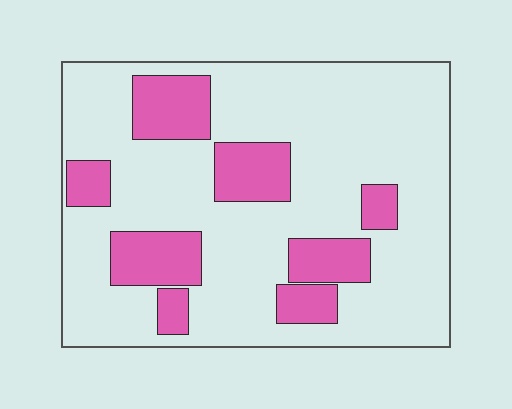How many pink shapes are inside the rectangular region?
8.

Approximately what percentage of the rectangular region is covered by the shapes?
Approximately 25%.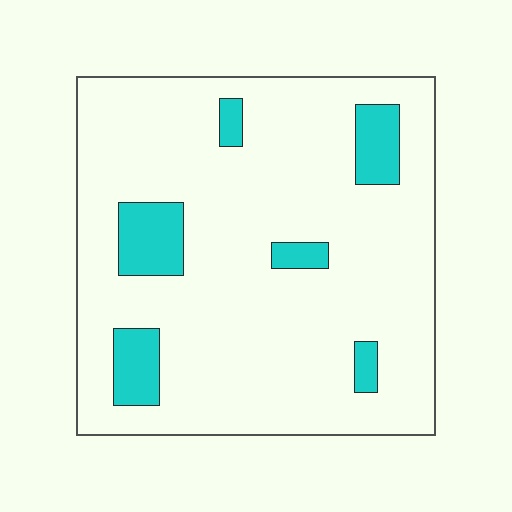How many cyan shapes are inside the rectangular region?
6.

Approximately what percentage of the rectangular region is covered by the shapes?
Approximately 10%.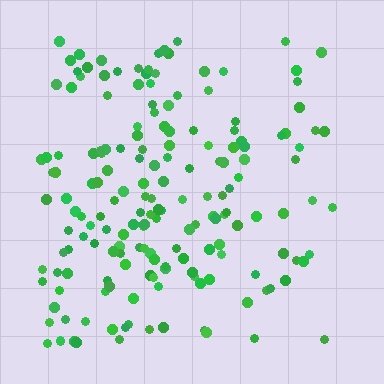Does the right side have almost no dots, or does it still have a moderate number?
Still a moderate number, just noticeably fewer than the left.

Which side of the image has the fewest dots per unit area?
The right.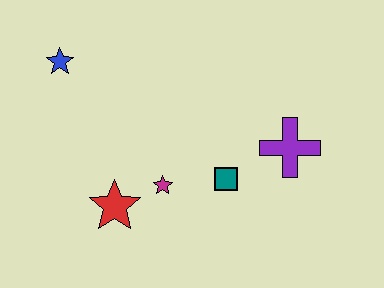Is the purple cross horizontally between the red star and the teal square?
No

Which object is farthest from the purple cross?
The blue star is farthest from the purple cross.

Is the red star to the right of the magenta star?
No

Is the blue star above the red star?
Yes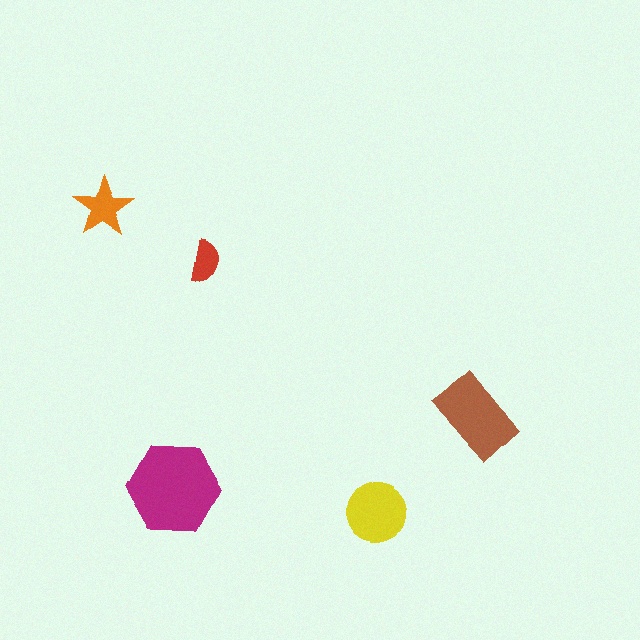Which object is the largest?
The magenta hexagon.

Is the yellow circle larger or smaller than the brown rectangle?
Smaller.